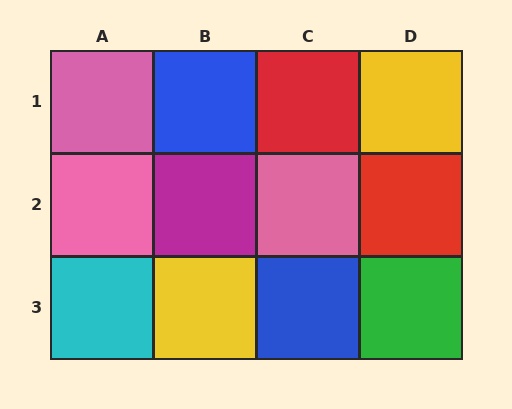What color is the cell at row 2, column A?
Pink.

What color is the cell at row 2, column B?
Magenta.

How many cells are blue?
2 cells are blue.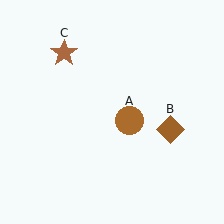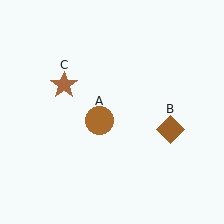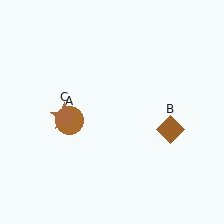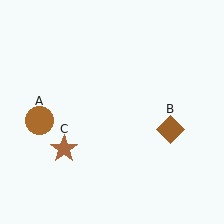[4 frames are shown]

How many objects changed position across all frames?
2 objects changed position: brown circle (object A), brown star (object C).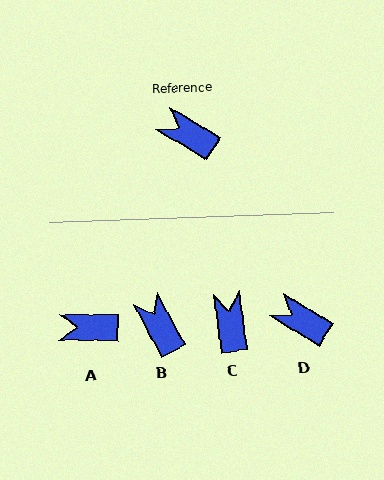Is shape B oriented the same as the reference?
No, it is off by about 30 degrees.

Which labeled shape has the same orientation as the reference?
D.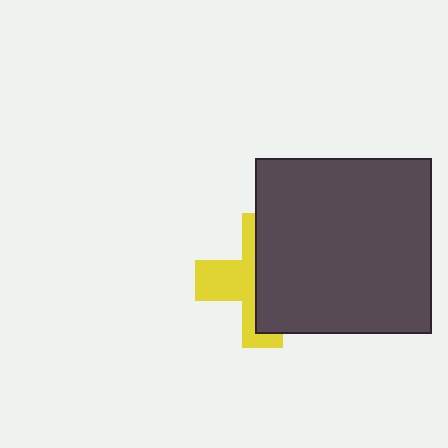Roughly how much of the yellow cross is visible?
A small part of it is visible (roughly 44%).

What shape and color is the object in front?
The object in front is a dark gray square.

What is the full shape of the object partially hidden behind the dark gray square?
The partially hidden object is a yellow cross.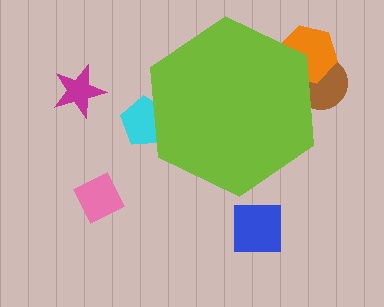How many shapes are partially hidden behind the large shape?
3 shapes are partially hidden.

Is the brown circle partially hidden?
Yes, the brown circle is partially hidden behind the lime hexagon.